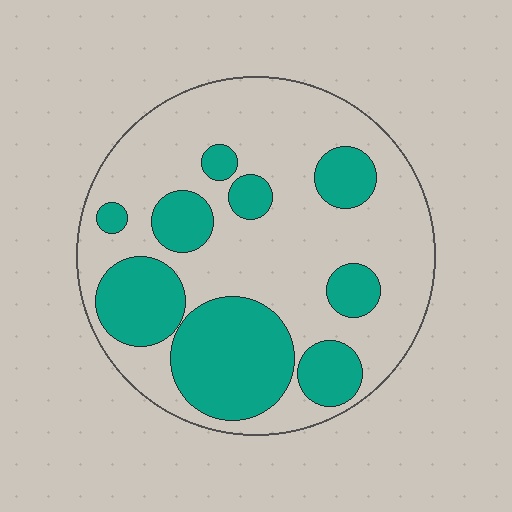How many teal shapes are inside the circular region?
9.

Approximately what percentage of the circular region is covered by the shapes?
Approximately 35%.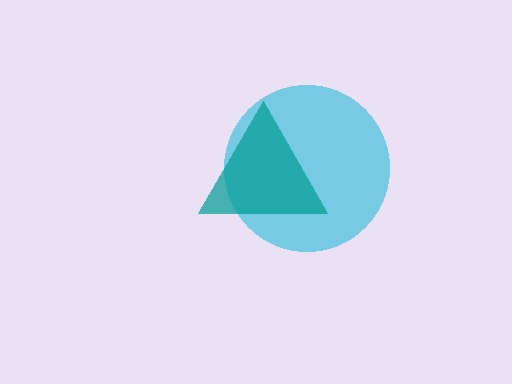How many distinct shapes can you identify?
There are 2 distinct shapes: a cyan circle, a teal triangle.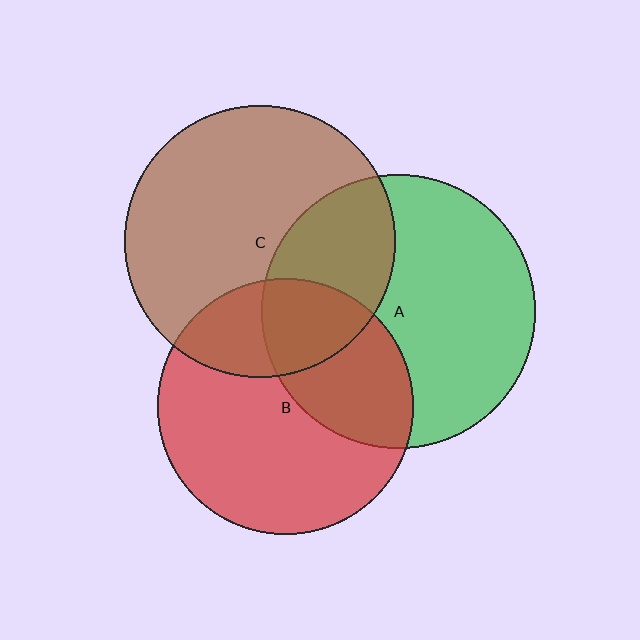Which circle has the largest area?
Circle A (green).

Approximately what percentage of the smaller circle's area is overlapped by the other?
Approximately 30%.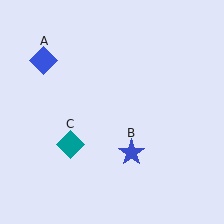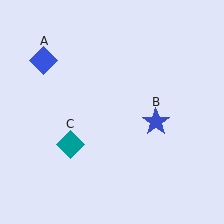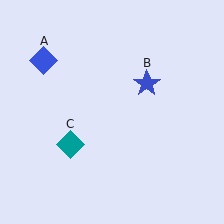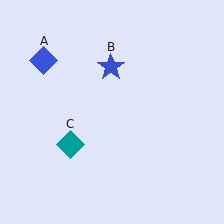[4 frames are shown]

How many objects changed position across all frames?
1 object changed position: blue star (object B).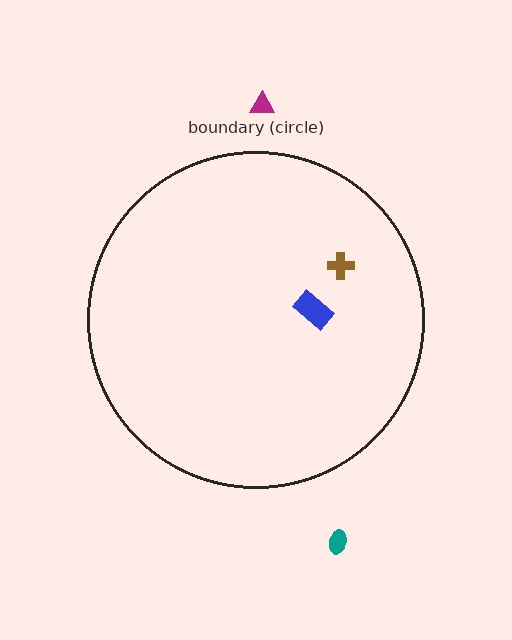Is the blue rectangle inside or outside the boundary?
Inside.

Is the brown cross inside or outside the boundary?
Inside.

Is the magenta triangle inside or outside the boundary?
Outside.